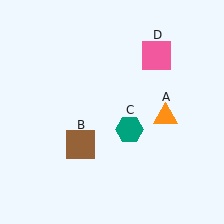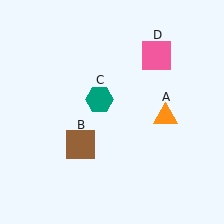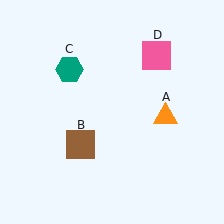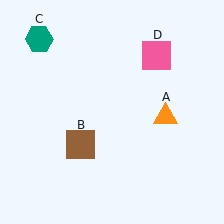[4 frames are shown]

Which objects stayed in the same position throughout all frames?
Orange triangle (object A) and brown square (object B) and pink square (object D) remained stationary.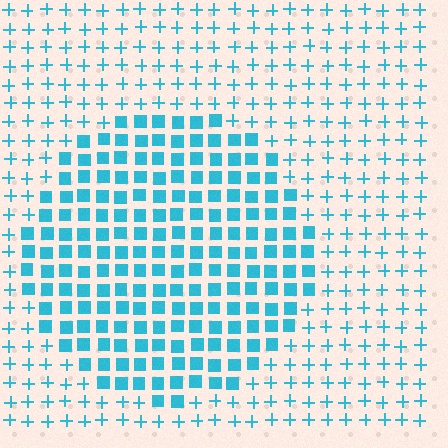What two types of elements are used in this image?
The image uses squares inside the circle region and plus signs outside it.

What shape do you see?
I see a circle.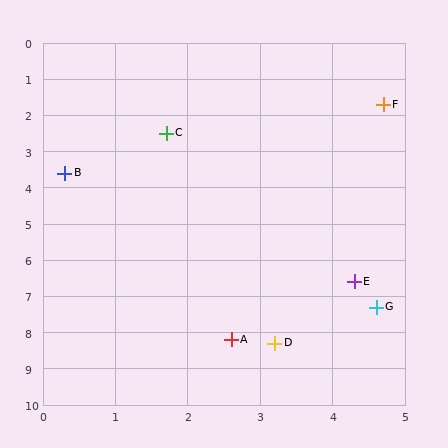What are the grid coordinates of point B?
Point B is at approximately (0.3, 3.6).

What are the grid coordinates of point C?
Point C is at approximately (1.7, 2.5).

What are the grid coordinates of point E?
Point E is at approximately (4.3, 6.6).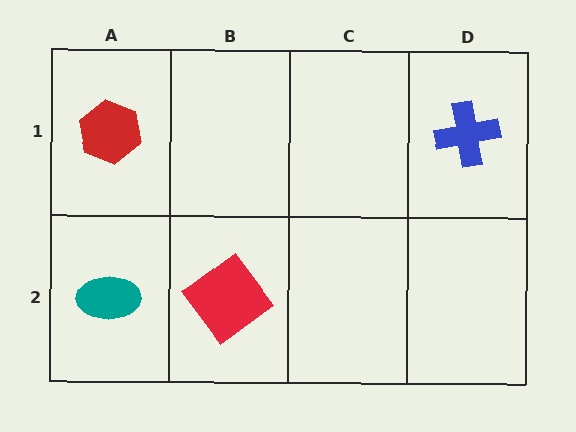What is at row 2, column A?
A teal ellipse.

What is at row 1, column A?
A red hexagon.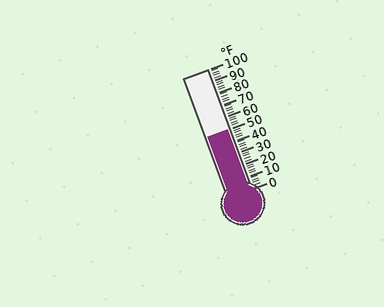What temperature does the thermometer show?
The thermometer shows approximately 50°F.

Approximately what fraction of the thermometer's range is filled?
The thermometer is filled to approximately 50% of its range.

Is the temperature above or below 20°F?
The temperature is above 20°F.